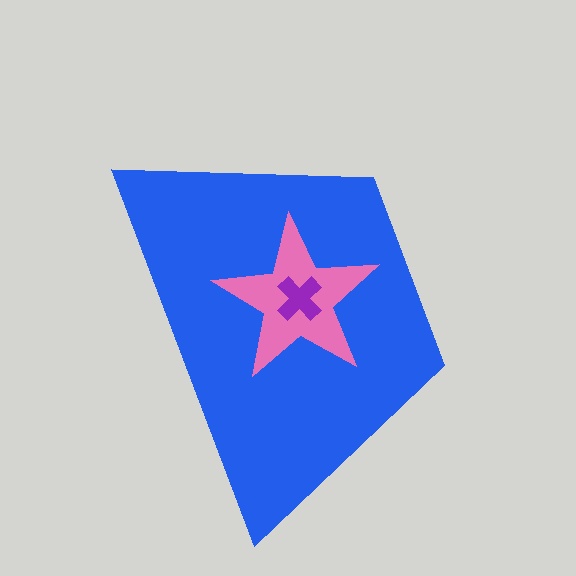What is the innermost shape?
The purple cross.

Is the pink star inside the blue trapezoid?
Yes.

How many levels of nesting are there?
3.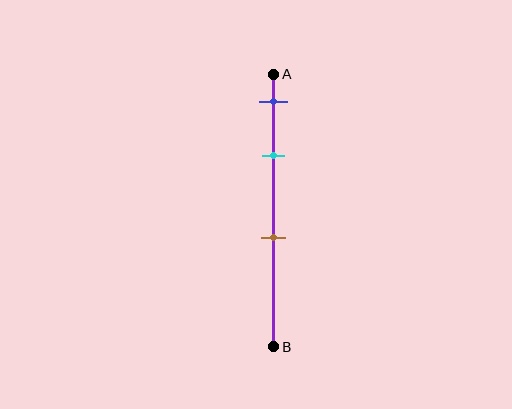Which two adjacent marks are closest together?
The blue and cyan marks are the closest adjacent pair.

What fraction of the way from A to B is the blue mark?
The blue mark is approximately 10% (0.1) of the way from A to B.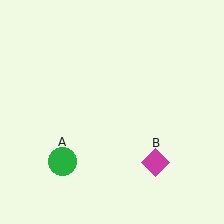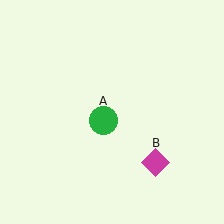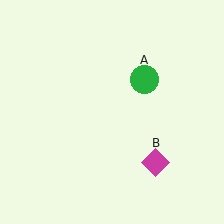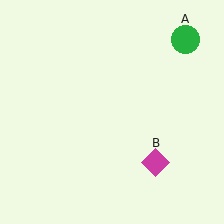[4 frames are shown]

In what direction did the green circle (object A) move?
The green circle (object A) moved up and to the right.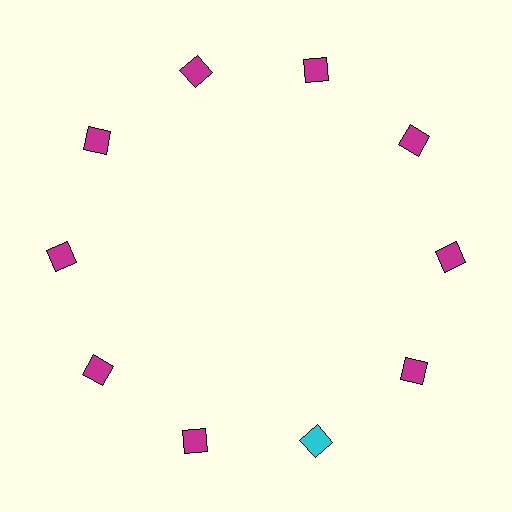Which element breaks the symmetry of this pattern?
The cyan square at roughly the 5 o'clock position breaks the symmetry. All other shapes are magenta squares.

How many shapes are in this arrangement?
There are 10 shapes arranged in a ring pattern.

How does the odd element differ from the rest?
It has a different color: cyan instead of magenta.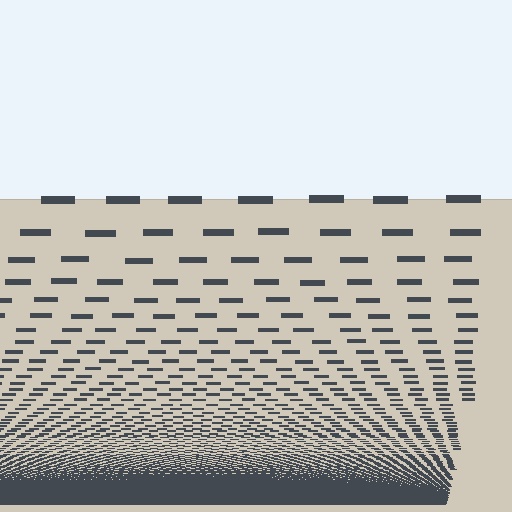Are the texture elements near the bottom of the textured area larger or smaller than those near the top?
Smaller. The gradient is inverted — elements near the bottom are smaller and denser.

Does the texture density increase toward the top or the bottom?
Density increases toward the bottom.